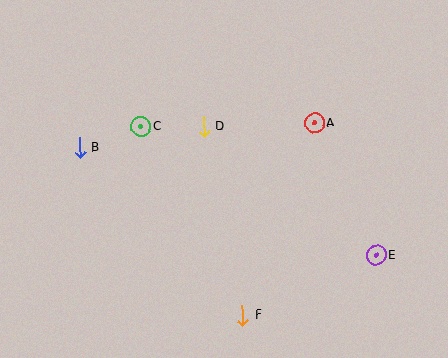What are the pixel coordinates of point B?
Point B is at (80, 148).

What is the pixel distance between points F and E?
The distance between F and E is 146 pixels.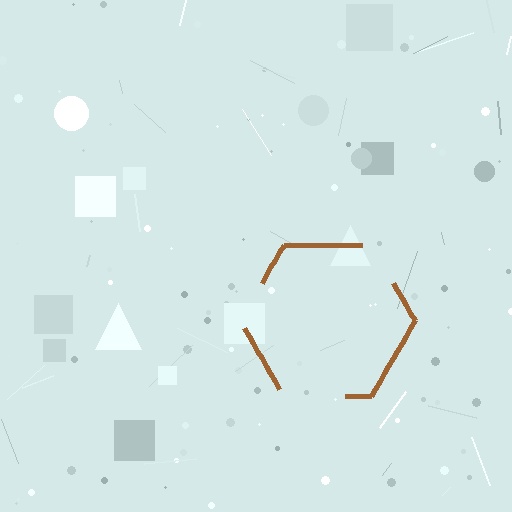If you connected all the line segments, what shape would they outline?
They would outline a hexagon.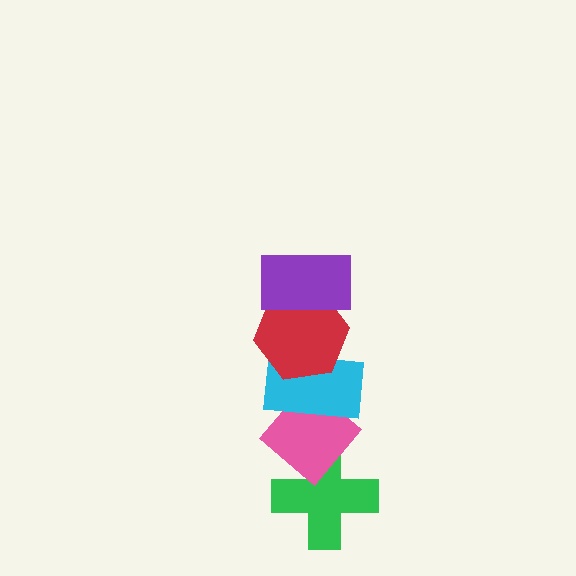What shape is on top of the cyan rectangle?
The red hexagon is on top of the cyan rectangle.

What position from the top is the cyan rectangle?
The cyan rectangle is 3rd from the top.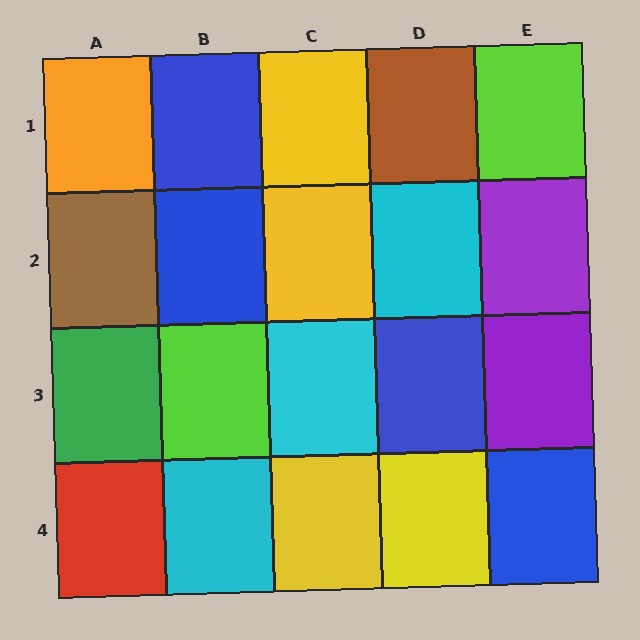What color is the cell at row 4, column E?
Blue.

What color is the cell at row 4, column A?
Red.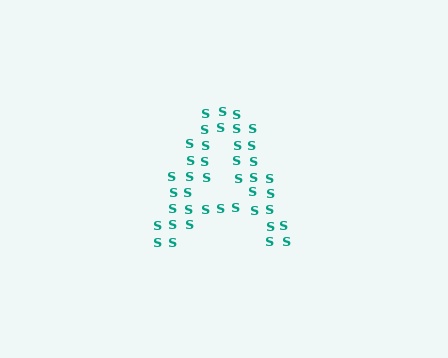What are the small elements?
The small elements are letter S's.